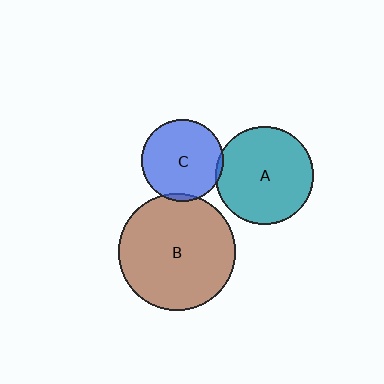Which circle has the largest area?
Circle B (brown).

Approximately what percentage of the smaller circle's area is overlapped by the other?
Approximately 5%.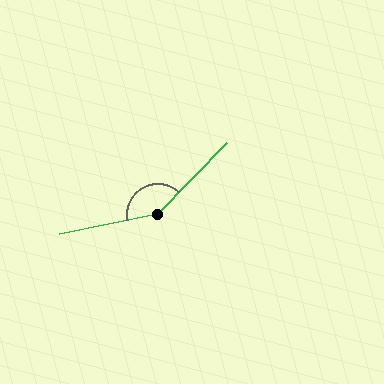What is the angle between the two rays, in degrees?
Approximately 145 degrees.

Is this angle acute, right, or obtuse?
It is obtuse.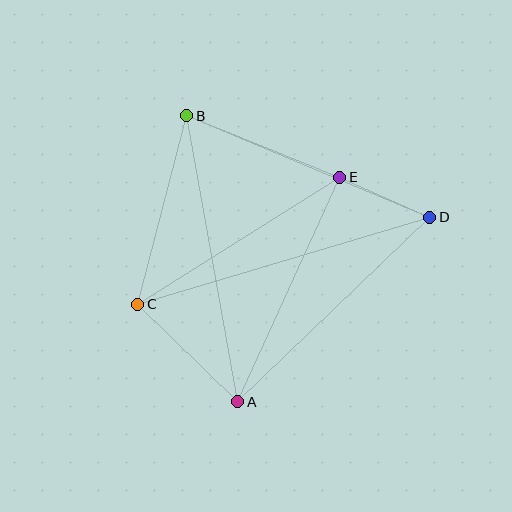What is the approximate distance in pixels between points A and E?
The distance between A and E is approximately 247 pixels.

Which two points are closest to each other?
Points D and E are closest to each other.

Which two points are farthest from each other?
Points C and D are farthest from each other.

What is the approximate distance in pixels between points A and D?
The distance between A and D is approximately 266 pixels.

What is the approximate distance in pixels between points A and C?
The distance between A and C is approximately 139 pixels.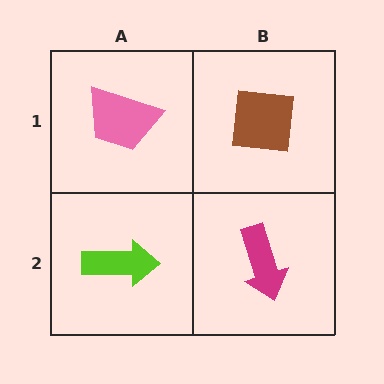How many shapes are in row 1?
2 shapes.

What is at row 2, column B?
A magenta arrow.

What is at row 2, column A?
A lime arrow.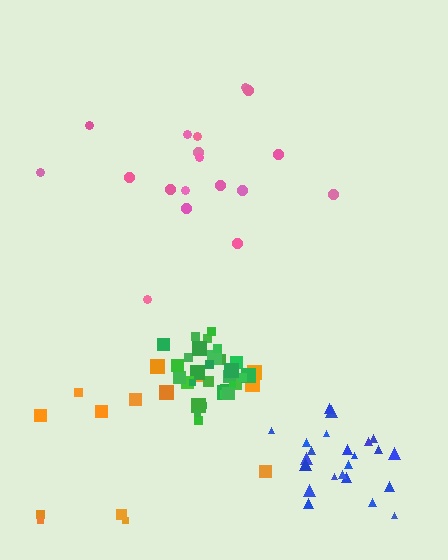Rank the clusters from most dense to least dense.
green, blue, pink, orange.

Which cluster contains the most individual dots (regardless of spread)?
Green (32).